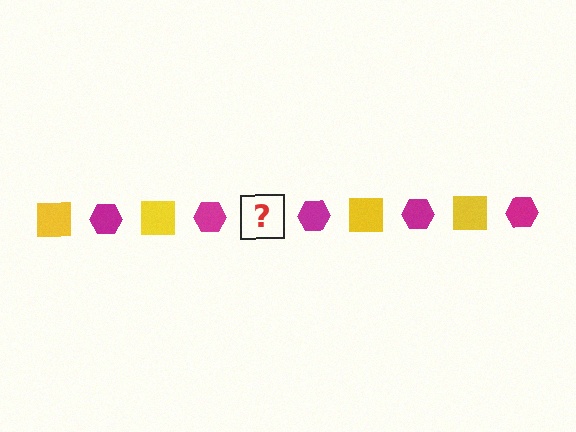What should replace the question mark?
The question mark should be replaced with a yellow square.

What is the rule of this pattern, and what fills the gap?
The rule is that the pattern alternates between yellow square and magenta hexagon. The gap should be filled with a yellow square.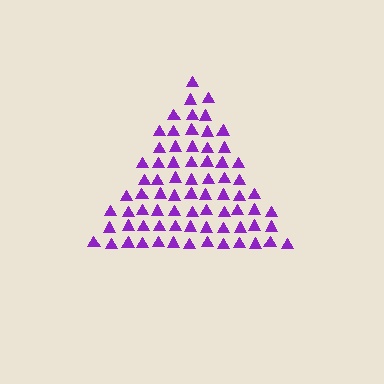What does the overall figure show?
The overall figure shows a triangle.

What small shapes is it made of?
It is made of small triangles.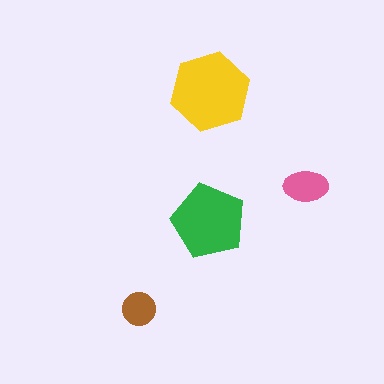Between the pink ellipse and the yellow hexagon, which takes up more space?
The yellow hexagon.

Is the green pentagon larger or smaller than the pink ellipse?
Larger.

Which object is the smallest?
The brown circle.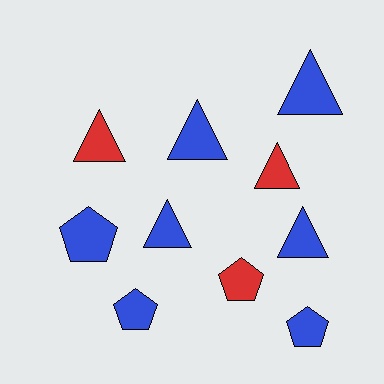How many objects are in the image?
There are 10 objects.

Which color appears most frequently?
Blue, with 7 objects.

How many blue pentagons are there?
There are 3 blue pentagons.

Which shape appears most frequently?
Triangle, with 6 objects.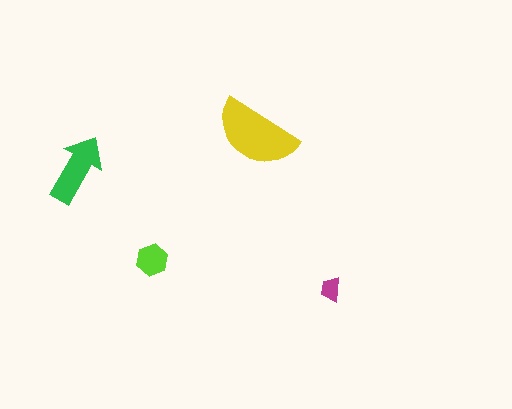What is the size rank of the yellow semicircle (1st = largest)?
1st.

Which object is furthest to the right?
The magenta trapezoid is rightmost.